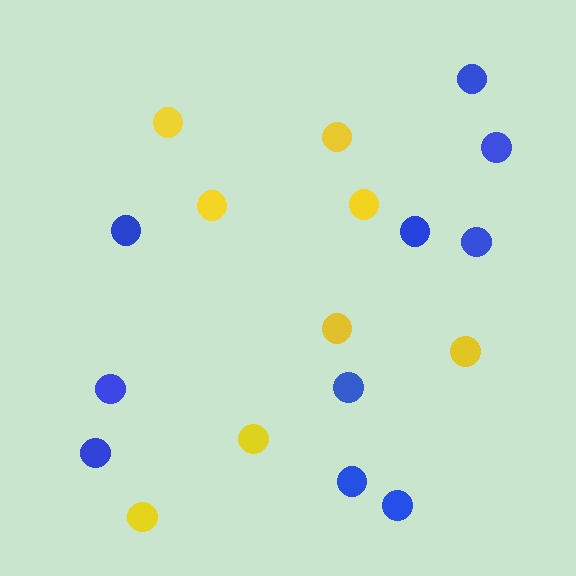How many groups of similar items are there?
There are 2 groups: one group of blue circles (10) and one group of yellow circles (8).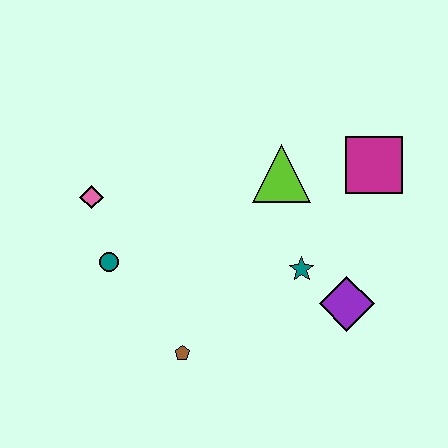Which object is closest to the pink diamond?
The teal circle is closest to the pink diamond.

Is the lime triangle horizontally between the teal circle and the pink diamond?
No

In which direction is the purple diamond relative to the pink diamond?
The purple diamond is to the right of the pink diamond.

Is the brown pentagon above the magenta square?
No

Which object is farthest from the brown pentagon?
The magenta square is farthest from the brown pentagon.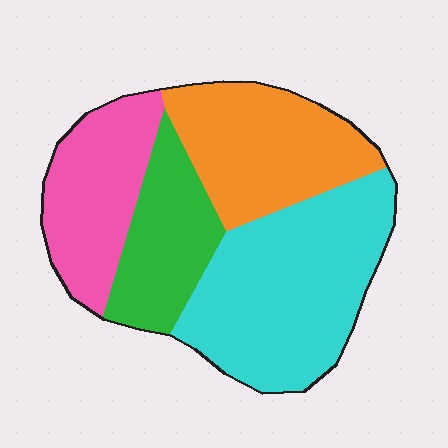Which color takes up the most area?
Cyan, at roughly 35%.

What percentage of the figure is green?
Green covers roughly 20% of the figure.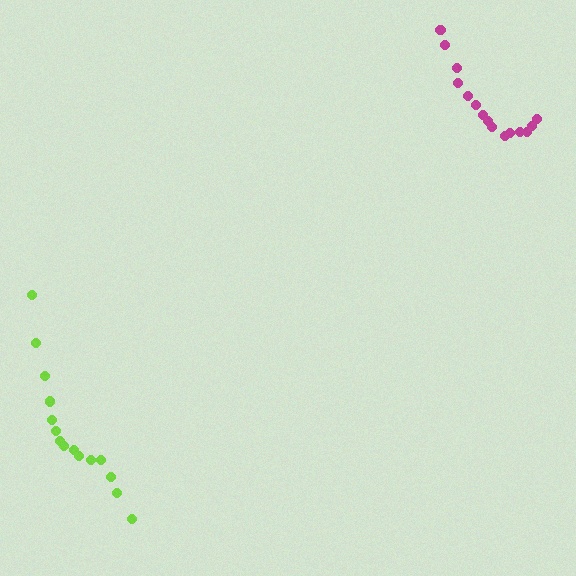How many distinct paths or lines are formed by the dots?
There are 2 distinct paths.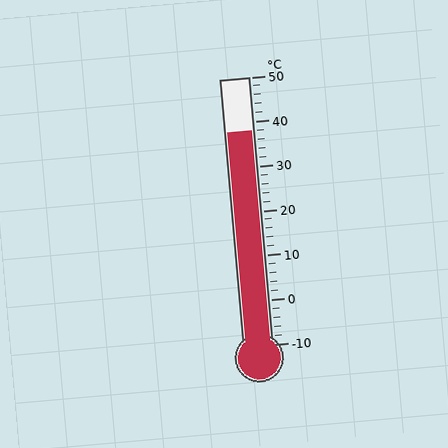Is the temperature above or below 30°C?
The temperature is above 30°C.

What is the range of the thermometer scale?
The thermometer scale ranges from -10°C to 50°C.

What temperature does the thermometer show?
The thermometer shows approximately 38°C.